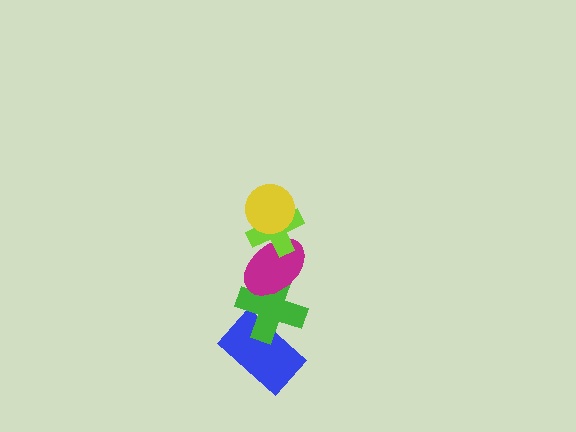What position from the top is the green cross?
The green cross is 4th from the top.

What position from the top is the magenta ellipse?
The magenta ellipse is 3rd from the top.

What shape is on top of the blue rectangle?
The green cross is on top of the blue rectangle.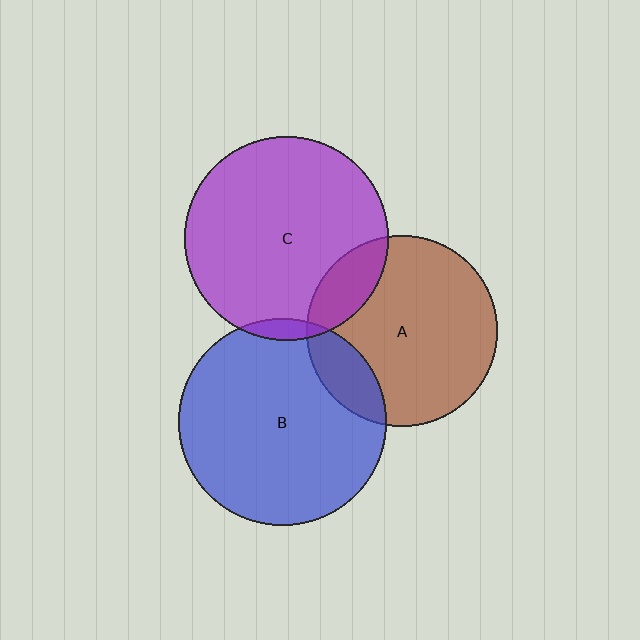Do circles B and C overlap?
Yes.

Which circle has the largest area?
Circle B (blue).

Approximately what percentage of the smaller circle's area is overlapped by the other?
Approximately 5%.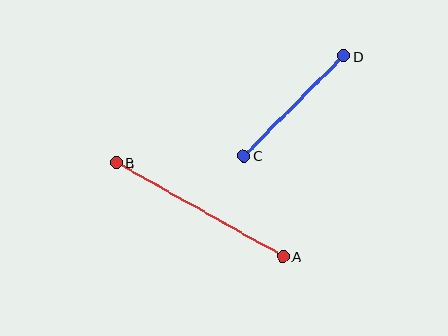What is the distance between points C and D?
The distance is approximately 141 pixels.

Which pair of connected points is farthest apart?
Points A and B are farthest apart.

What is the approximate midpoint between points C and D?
The midpoint is at approximately (294, 106) pixels.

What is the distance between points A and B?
The distance is approximately 191 pixels.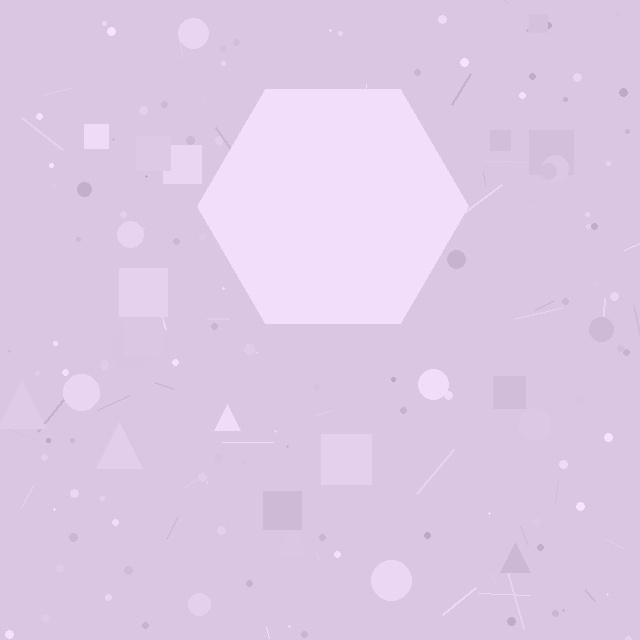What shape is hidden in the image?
A hexagon is hidden in the image.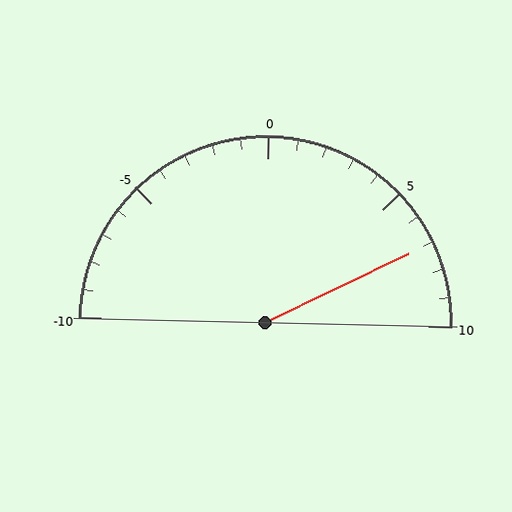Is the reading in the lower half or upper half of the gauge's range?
The reading is in the upper half of the range (-10 to 10).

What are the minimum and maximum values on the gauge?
The gauge ranges from -10 to 10.